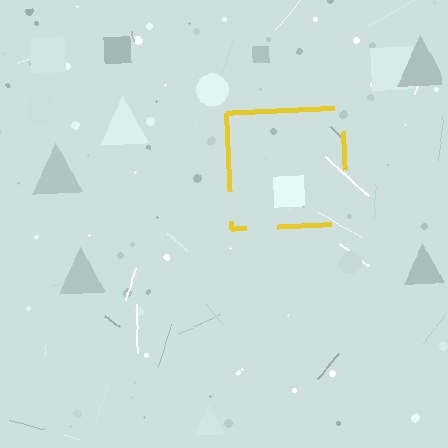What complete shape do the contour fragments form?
The contour fragments form a square.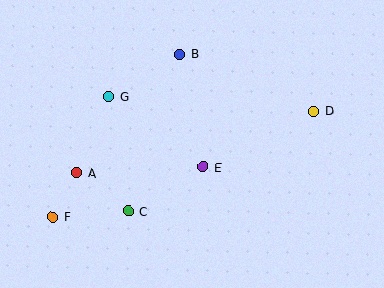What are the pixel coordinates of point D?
Point D is at (314, 111).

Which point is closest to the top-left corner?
Point G is closest to the top-left corner.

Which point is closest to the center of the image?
Point E at (203, 167) is closest to the center.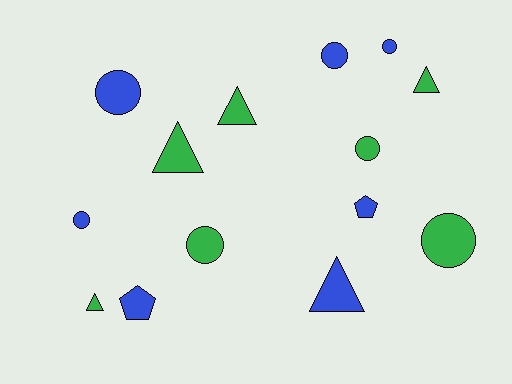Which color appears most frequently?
Green, with 7 objects.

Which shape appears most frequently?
Circle, with 7 objects.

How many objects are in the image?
There are 14 objects.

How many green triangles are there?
There are 4 green triangles.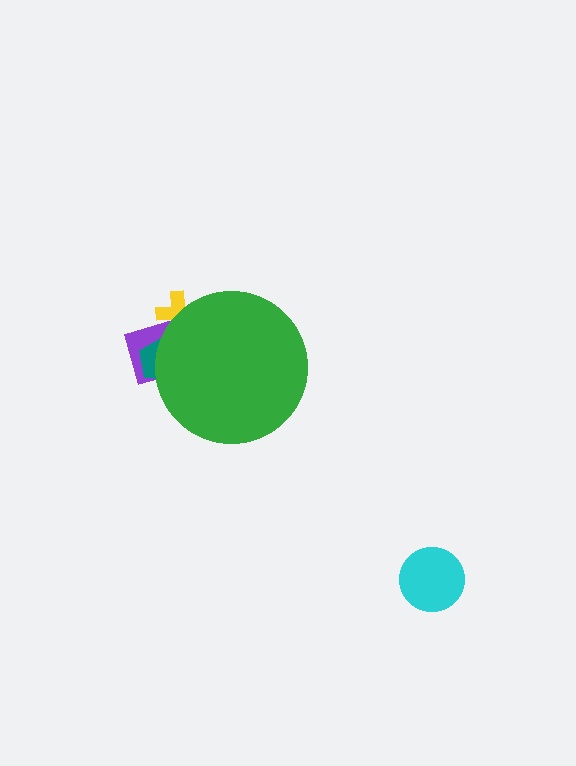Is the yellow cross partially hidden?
Yes, the yellow cross is partially hidden behind the green circle.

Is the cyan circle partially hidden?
No, the cyan circle is fully visible.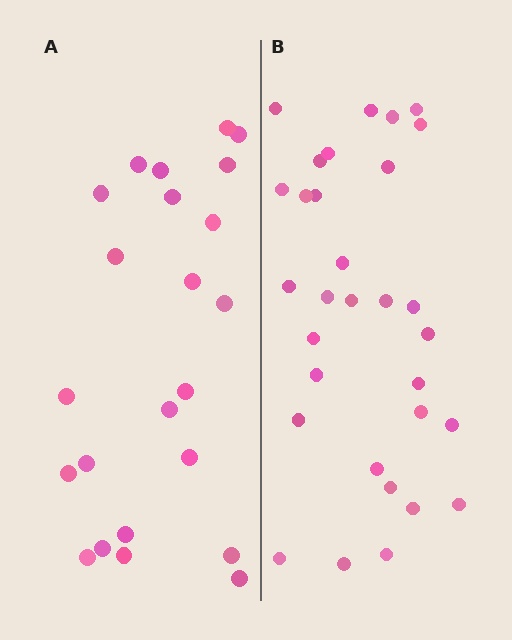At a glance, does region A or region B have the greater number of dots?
Region B (the right region) has more dots.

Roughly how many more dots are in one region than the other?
Region B has roughly 8 or so more dots than region A.